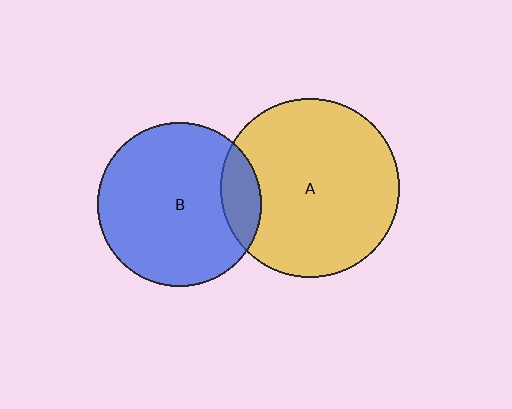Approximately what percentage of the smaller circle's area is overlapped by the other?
Approximately 15%.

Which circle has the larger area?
Circle A (yellow).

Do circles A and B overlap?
Yes.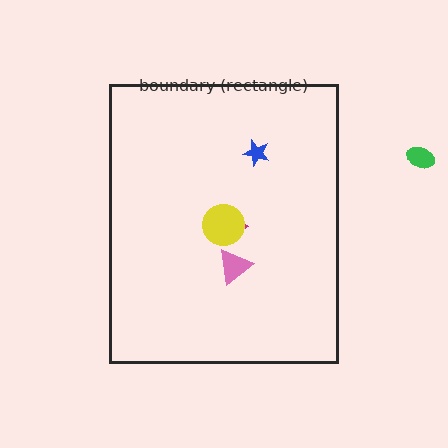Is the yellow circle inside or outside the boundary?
Inside.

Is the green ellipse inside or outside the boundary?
Outside.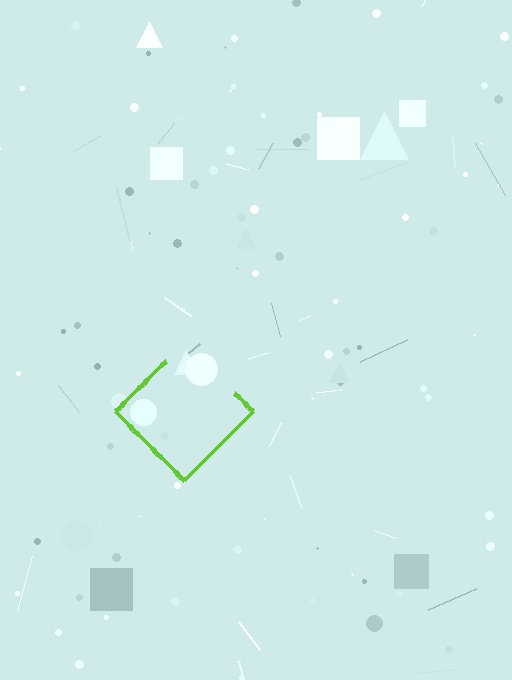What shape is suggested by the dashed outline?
The dashed outline suggests a diamond.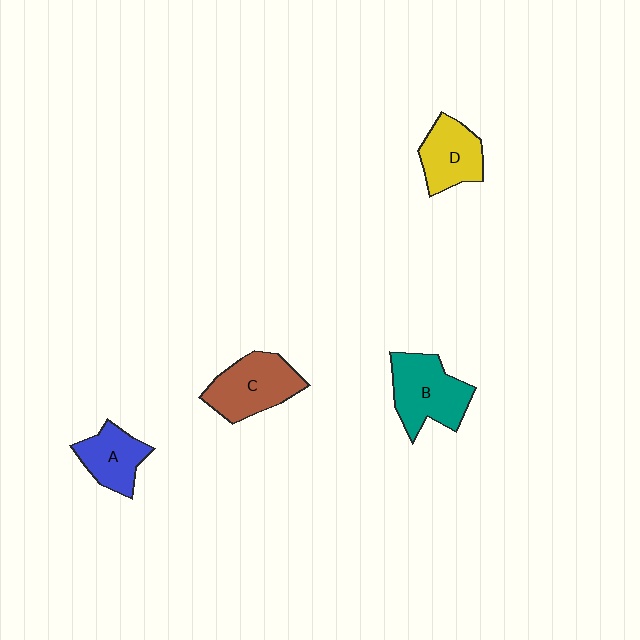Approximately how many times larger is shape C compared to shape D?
Approximately 1.2 times.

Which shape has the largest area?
Shape B (teal).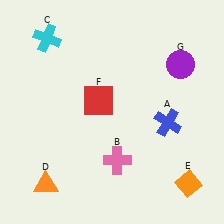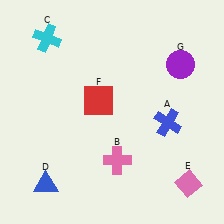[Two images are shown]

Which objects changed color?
D changed from orange to blue. E changed from orange to pink.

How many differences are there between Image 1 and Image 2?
There are 2 differences between the two images.